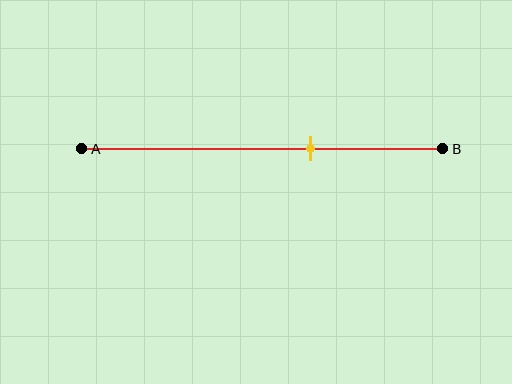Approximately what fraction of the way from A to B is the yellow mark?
The yellow mark is approximately 65% of the way from A to B.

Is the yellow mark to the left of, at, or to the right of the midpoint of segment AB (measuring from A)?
The yellow mark is to the right of the midpoint of segment AB.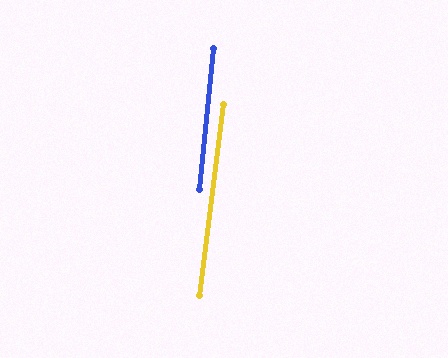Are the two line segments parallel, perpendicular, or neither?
Parallel — their directions differ by only 1.9°.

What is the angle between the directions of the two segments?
Approximately 2 degrees.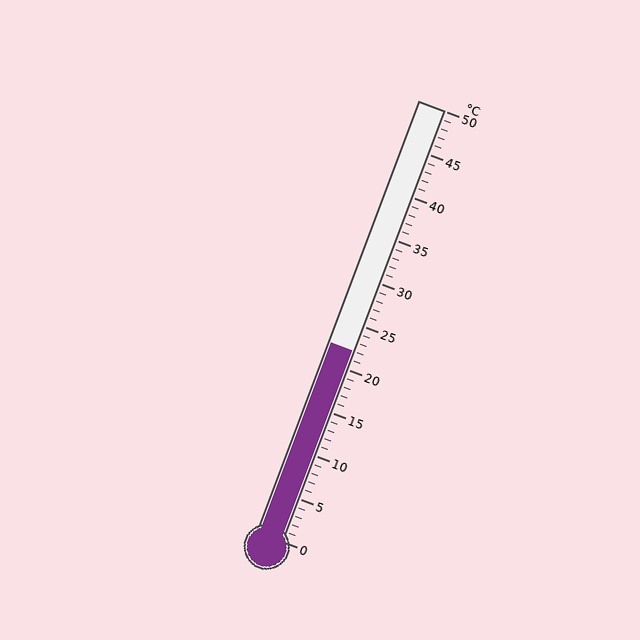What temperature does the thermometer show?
The thermometer shows approximately 22°C.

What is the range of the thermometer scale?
The thermometer scale ranges from 0°C to 50°C.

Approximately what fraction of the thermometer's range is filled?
The thermometer is filled to approximately 45% of its range.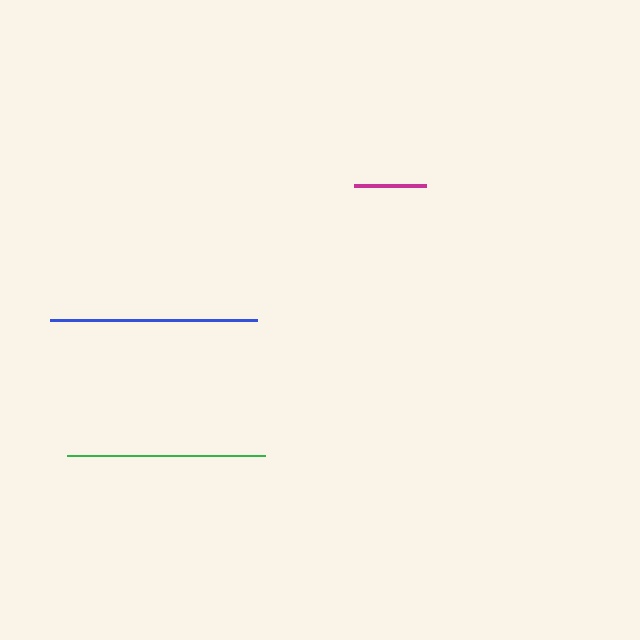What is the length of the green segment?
The green segment is approximately 198 pixels long.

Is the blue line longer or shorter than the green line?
The blue line is longer than the green line.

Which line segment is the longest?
The blue line is the longest at approximately 208 pixels.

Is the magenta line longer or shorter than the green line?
The green line is longer than the magenta line.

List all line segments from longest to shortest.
From longest to shortest: blue, green, magenta.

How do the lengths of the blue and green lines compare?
The blue and green lines are approximately the same length.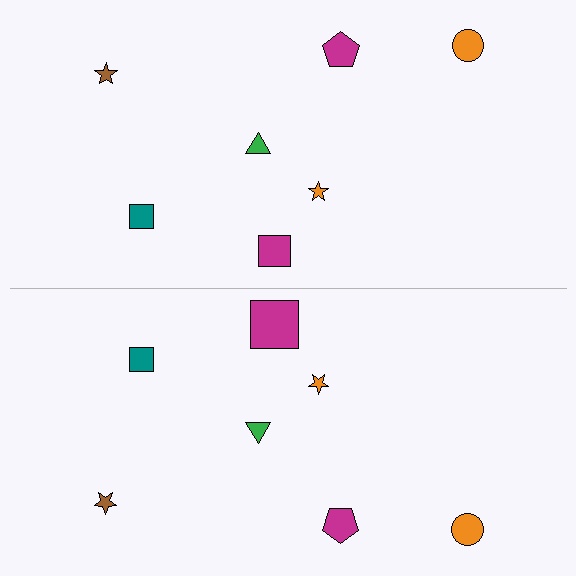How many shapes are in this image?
There are 14 shapes in this image.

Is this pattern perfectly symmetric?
No, the pattern is not perfectly symmetric. The magenta square on the bottom side has a different size than its mirror counterpart.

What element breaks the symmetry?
The magenta square on the bottom side has a different size than its mirror counterpart.